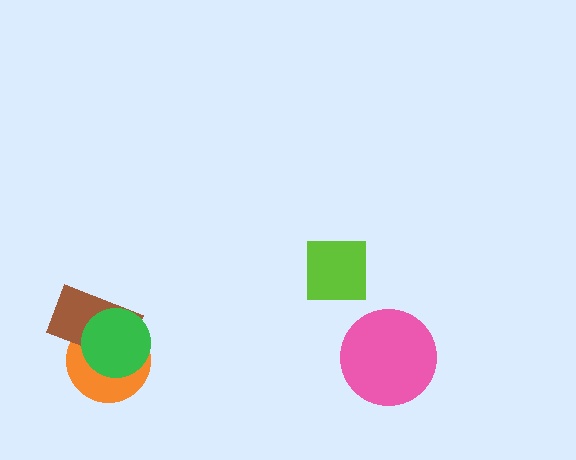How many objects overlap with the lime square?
0 objects overlap with the lime square.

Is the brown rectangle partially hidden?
Yes, it is partially covered by another shape.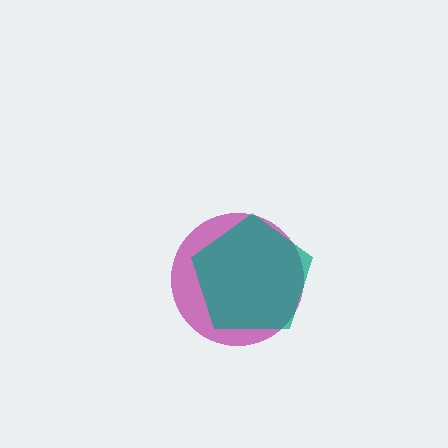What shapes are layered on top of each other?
The layered shapes are: a magenta circle, a teal pentagon.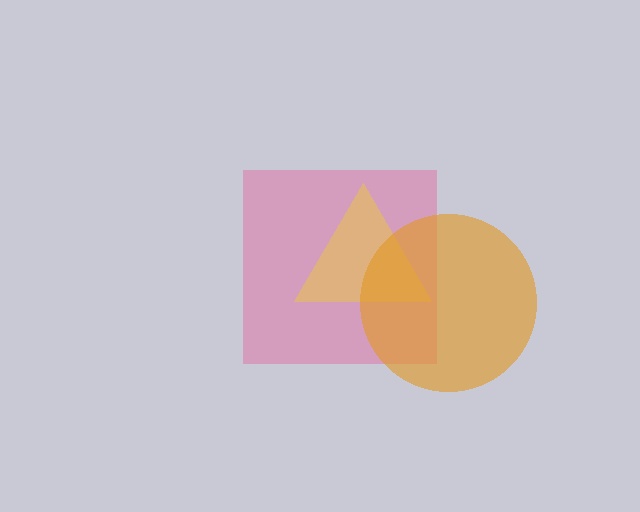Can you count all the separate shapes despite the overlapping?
Yes, there are 3 separate shapes.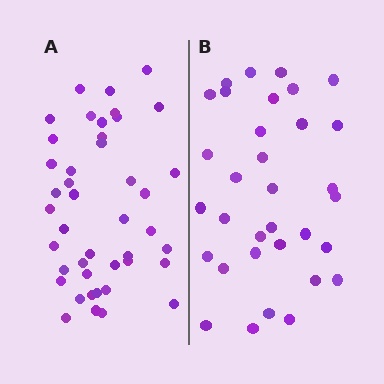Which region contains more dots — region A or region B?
Region A (the left region) has more dots.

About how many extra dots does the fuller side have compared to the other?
Region A has roughly 10 or so more dots than region B.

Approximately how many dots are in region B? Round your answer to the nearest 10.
About 30 dots. (The exact count is 33, which rounds to 30.)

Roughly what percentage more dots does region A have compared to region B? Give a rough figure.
About 30% more.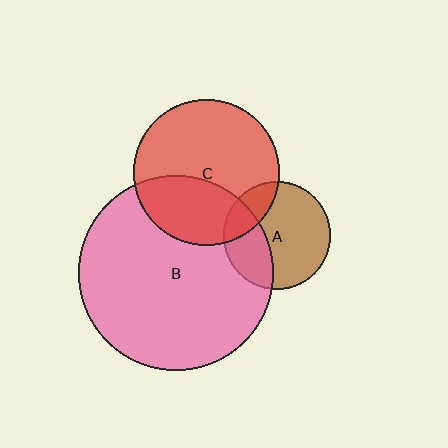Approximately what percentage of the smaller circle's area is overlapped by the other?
Approximately 35%.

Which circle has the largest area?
Circle B (pink).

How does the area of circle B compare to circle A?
Approximately 3.3 times.